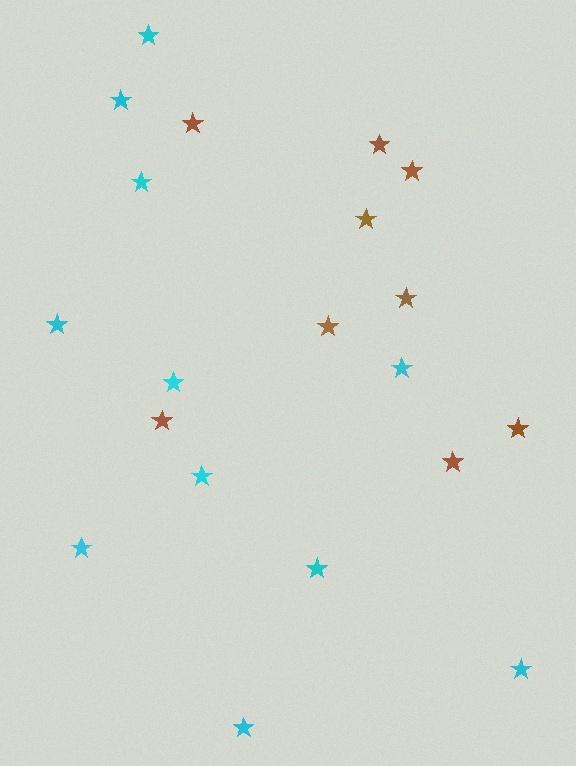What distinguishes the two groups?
There are 2 groups: one group of brown stars (9) and one group of cyan stars (11).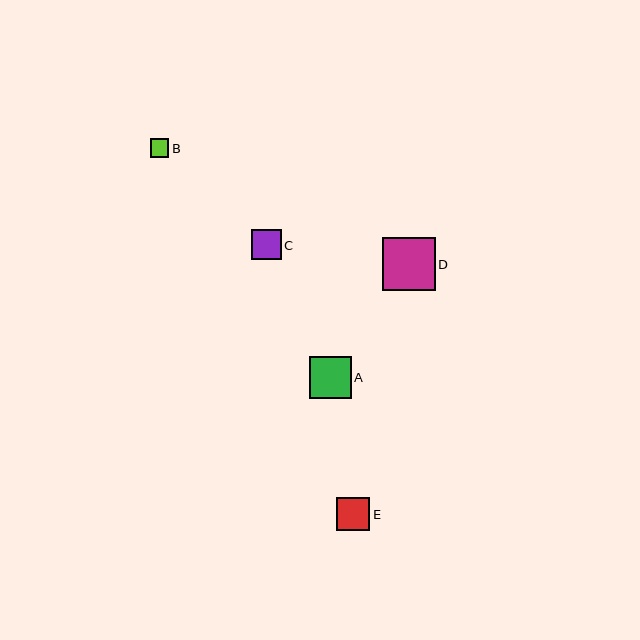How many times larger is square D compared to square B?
Square D is approximately 2.8 times the size of square B.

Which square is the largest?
Square D is the largest with a size of approximately 53 pixels.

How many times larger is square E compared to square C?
Square E is approximately 1.1 times the size of square C.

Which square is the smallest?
Square B is the smallest with a size of approximately 19 pixels.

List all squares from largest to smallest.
From largest to smallest: D, A, E, C, B.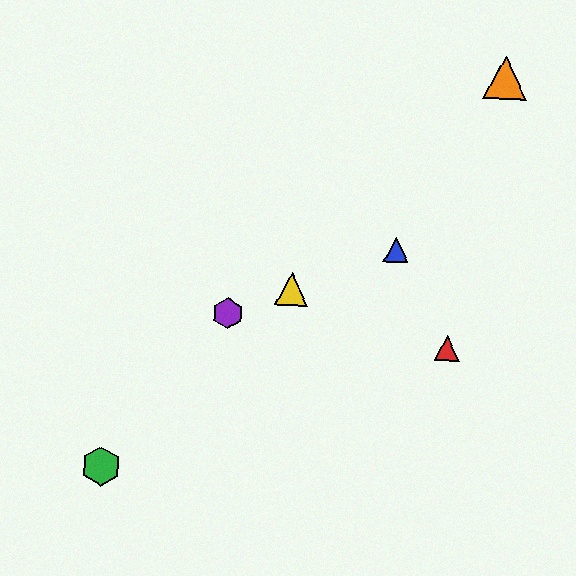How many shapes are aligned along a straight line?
3 shapes (the blue triangle, the yellow triangle, the purple hexagon) are aligned along a straight line.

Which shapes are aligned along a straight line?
The blue triangle, the yellow triangle, the purple hexagon are aligned along a straight line.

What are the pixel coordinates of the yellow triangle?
The yellow triangle is at (292, 289).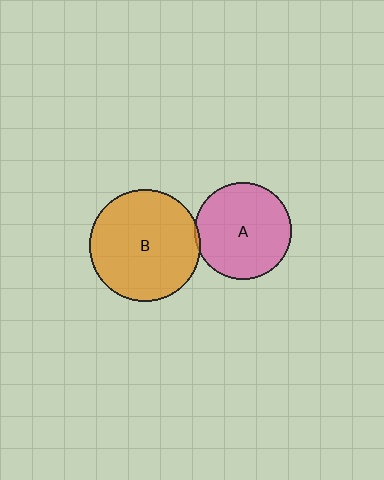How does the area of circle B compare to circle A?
Approximately 1.3 times.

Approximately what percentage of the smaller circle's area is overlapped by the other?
Approximately 5%.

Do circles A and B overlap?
Yes.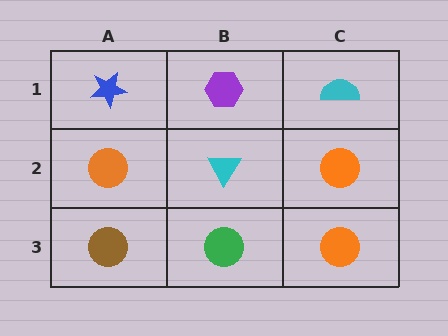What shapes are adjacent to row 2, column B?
A purple hexagon (row 1, column B), a green circle (row 3, column B), an orange circle (row 2, column A), an orange circle (row 2, column C).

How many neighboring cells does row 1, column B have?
3.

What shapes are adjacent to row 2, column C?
A cyan semicircle (row 1, column C), an orange circle (row 3, column C), a cyan triangle (row 2, column B).